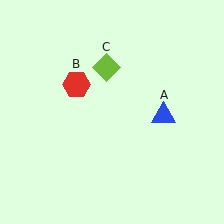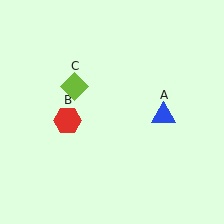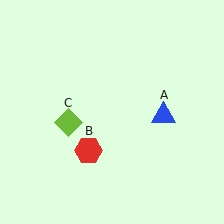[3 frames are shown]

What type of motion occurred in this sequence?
The red hexagon (object B), lime diamond (object C) rotated counterclockwise around the center of the scene.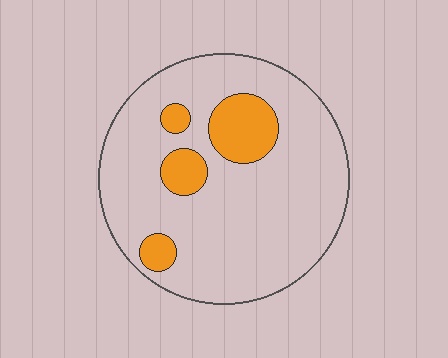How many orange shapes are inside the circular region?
4.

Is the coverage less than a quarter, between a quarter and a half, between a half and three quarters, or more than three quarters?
Less than a quarter.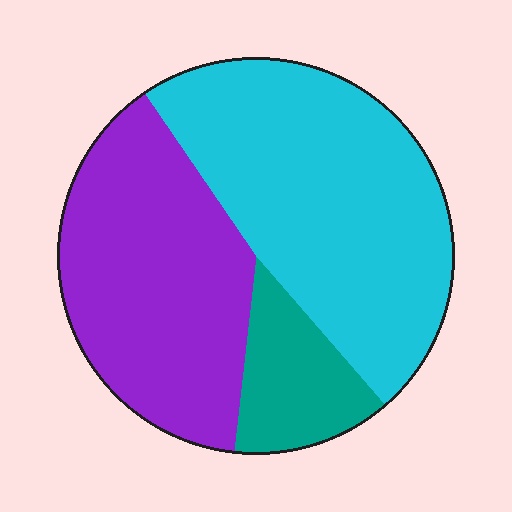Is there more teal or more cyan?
Cyan.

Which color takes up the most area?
Cyan, at roughly 50%.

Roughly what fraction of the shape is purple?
Purple covers roughly 40% of the shape.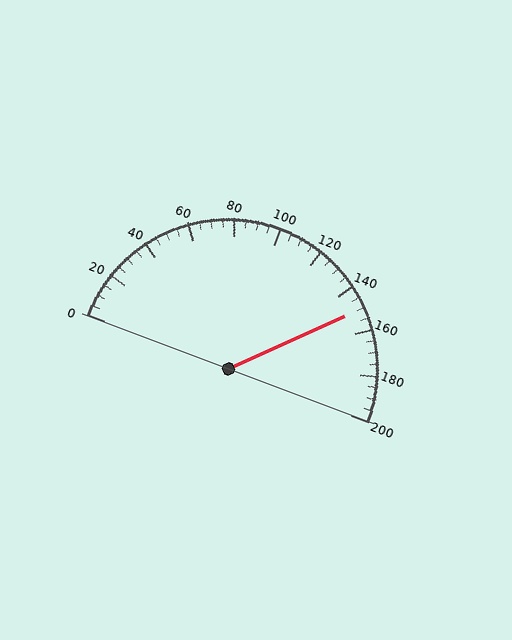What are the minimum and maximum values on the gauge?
The gauge ranges from 0 to 200.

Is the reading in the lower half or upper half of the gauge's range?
The reading is in the upper half of the range (0 to 200).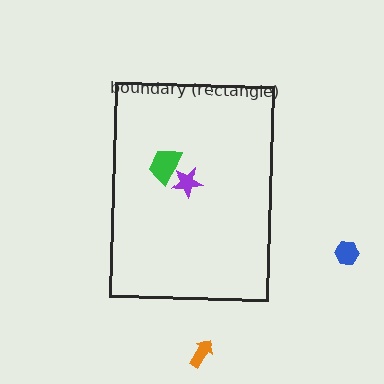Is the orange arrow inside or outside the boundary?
Outside.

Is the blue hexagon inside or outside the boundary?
Outside.